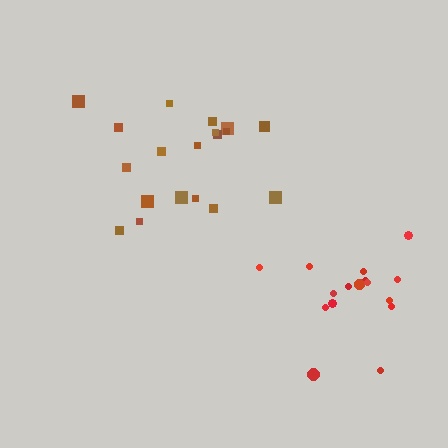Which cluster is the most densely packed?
Red.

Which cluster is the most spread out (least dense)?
Brown.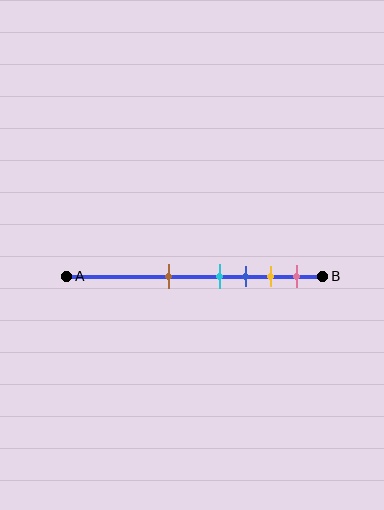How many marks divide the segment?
There are 5 marks dividing the segment.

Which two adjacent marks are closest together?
The cyan and blue marks are the closest adjacent pair.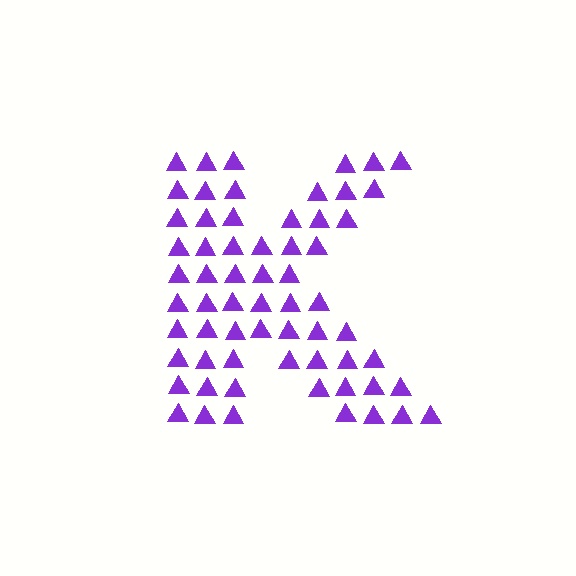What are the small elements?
The small elements are triangles.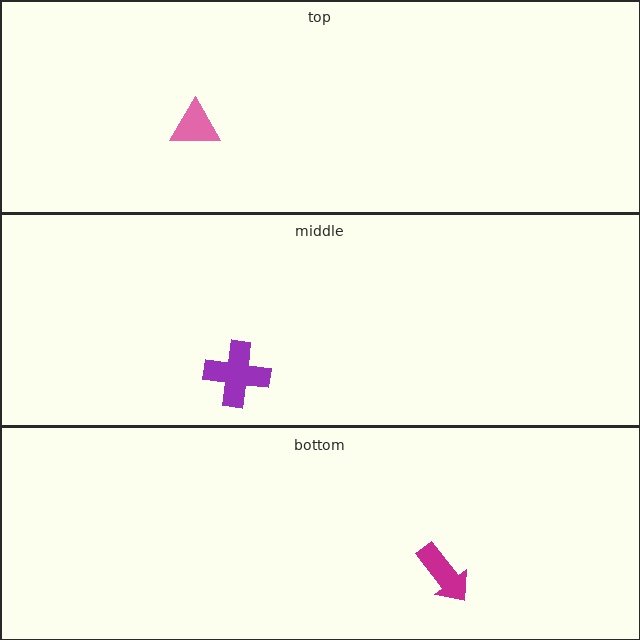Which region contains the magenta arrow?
The bottom region.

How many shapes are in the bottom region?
1.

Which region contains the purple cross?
The middle region.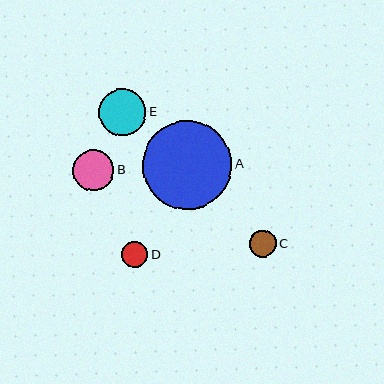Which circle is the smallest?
Circle D is the smallest with a size of approximately 26 pixels.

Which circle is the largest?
Circle A is the largest with a size of approximately 89 pixels.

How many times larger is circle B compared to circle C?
Circle B is approximately 1.5 times the size of circle C.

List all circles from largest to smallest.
From largest to smallest: A, E, B, C, D.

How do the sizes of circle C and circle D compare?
Circle C and circle D are approximately the same size.